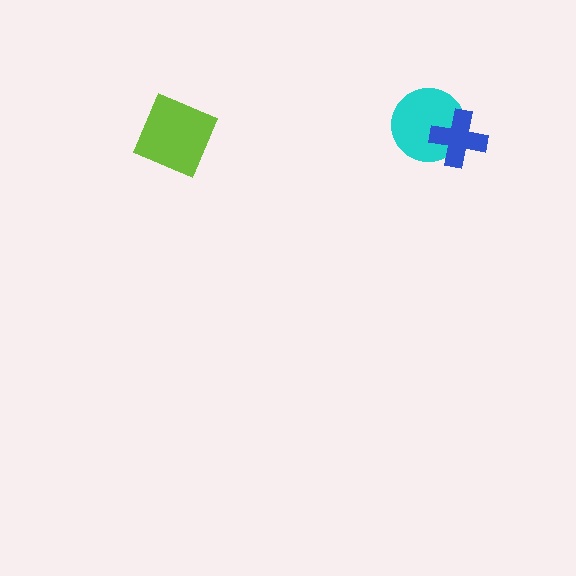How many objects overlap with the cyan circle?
1 object overlaps with the cyan circle.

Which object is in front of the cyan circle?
The blue cross is in front of the cyan circle.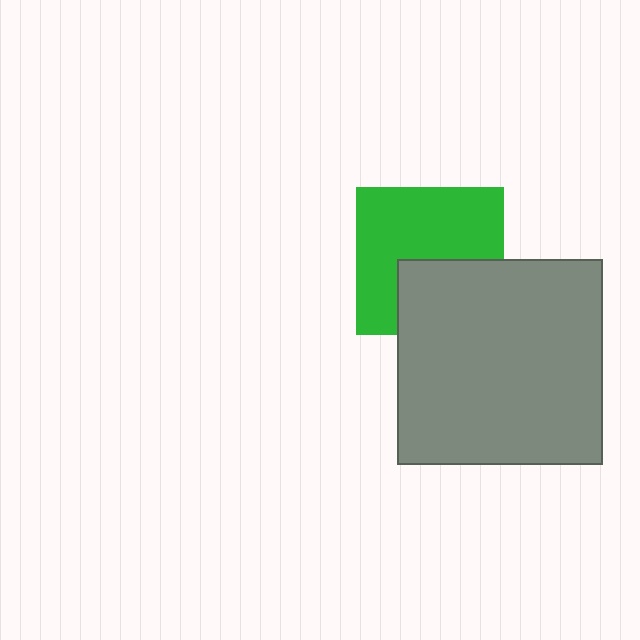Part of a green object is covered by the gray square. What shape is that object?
It is a square.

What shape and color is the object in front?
The object in front is a gray square.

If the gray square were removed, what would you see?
You would see the complete green square.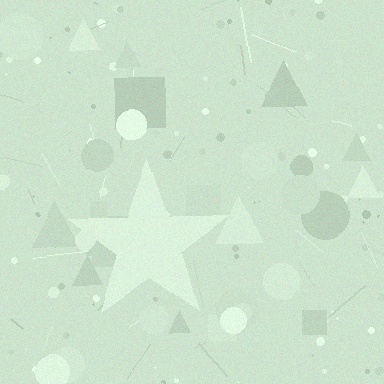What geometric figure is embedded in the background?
A star is embedded in the background.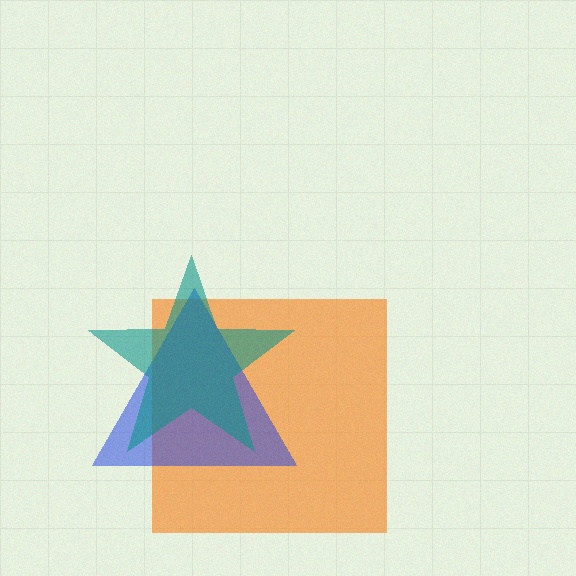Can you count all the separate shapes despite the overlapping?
Yes, there are 3 separate shapes.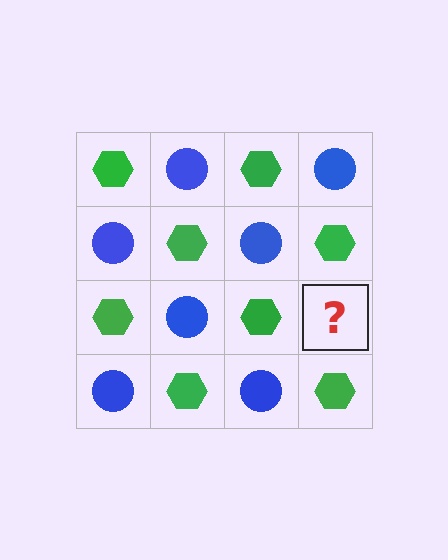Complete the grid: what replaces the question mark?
The question mark should be replaced with a blue circle.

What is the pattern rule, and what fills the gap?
The rule is that it alternates green hexagon and blue circle in a checkerboard pattern. The gap should be filled with a blue circle.